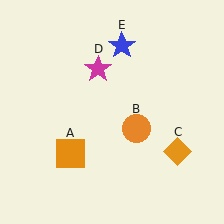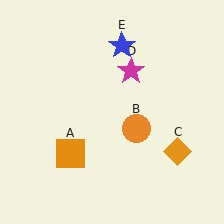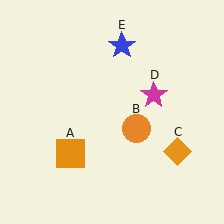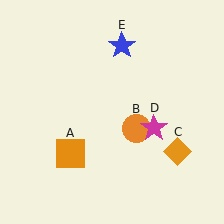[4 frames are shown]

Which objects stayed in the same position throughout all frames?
Orange square (object A) and orange circle (object B) and orange diamond (object C) and blue star (object E) remained stationary.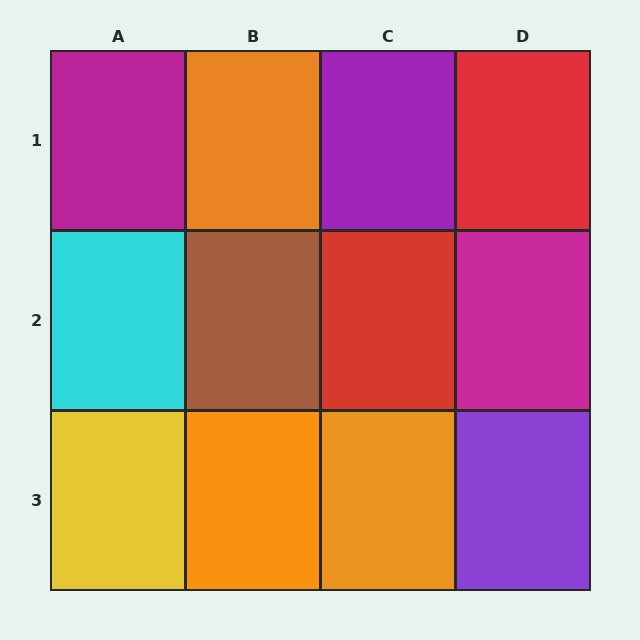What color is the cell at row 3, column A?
Yellow.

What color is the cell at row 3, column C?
Orange.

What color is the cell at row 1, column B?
Orange.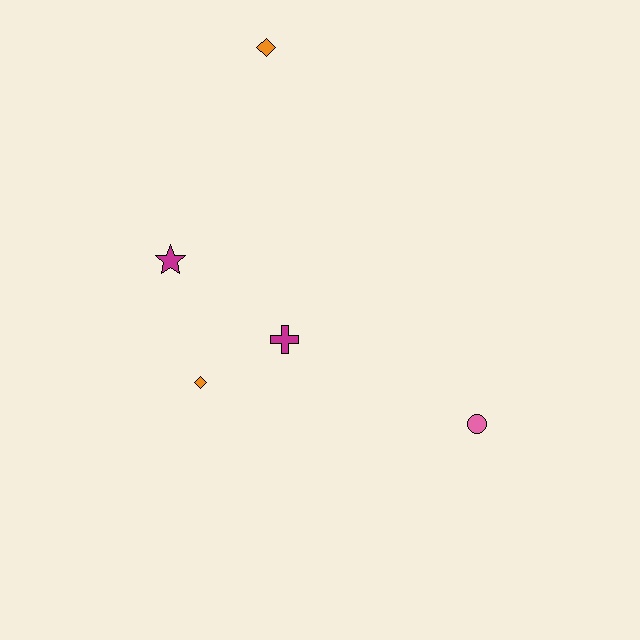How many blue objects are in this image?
There are no blue objects.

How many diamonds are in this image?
There are 2 diamonds.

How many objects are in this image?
There are 5 objects.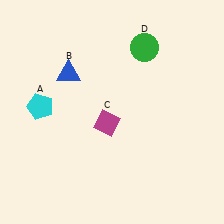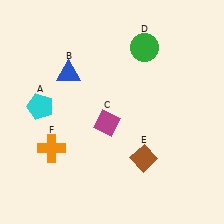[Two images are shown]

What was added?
A brown diamond (E), an orange cross (F) were added in Image 2.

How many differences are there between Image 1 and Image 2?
There are 2 differences between the two images.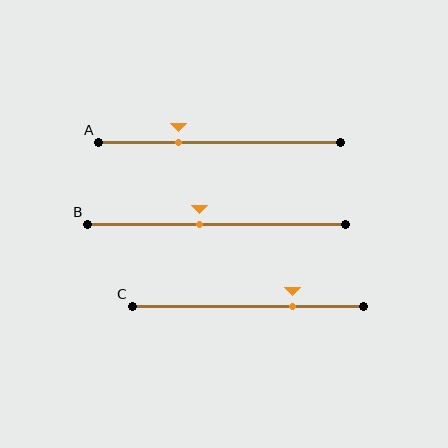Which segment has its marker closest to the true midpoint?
Segment B has its marker closest to the true midpoint.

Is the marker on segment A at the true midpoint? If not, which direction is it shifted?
No, the marker on segment A is shifted to the left by about 17% of the segment length.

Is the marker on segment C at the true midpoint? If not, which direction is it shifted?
No, the marker on segment C is shifted to the right by about 19% of the segment length.